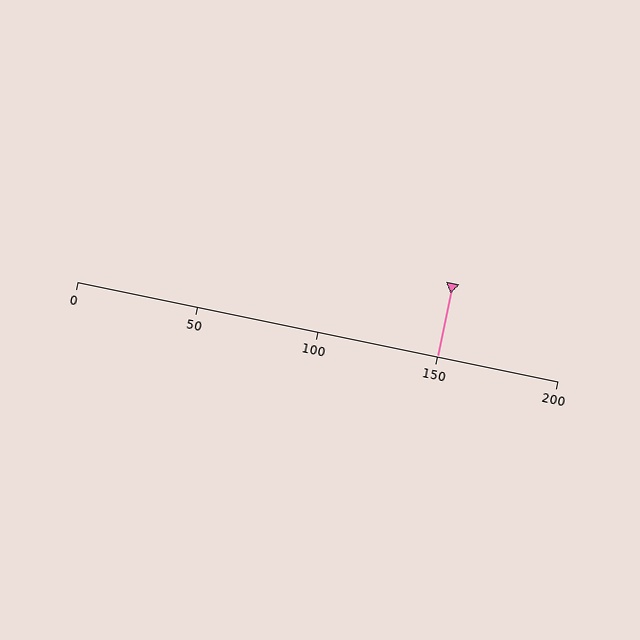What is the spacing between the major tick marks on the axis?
The major ticks are spaced 50 apart.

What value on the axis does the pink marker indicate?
The marker indicates approximately 150.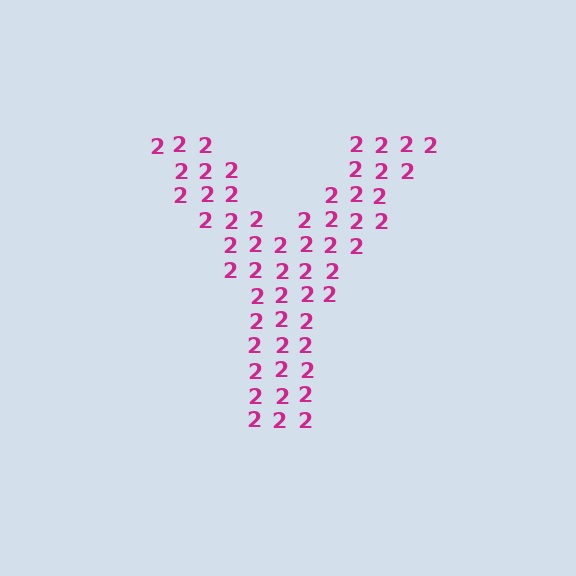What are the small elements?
The small elements are digit 2's.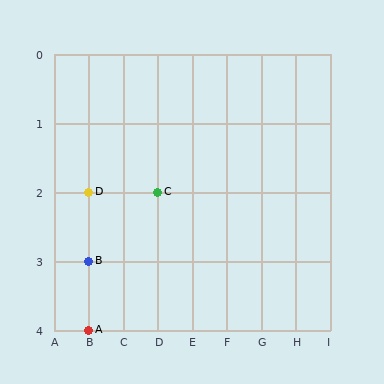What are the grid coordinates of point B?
Point B is at grid coordinates (B, 3).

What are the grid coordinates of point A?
Point A is at grid coordinates (B, 4).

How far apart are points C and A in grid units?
Points C and A are 2 columns and 2 rows apart (about 2.8 grid units diagonally).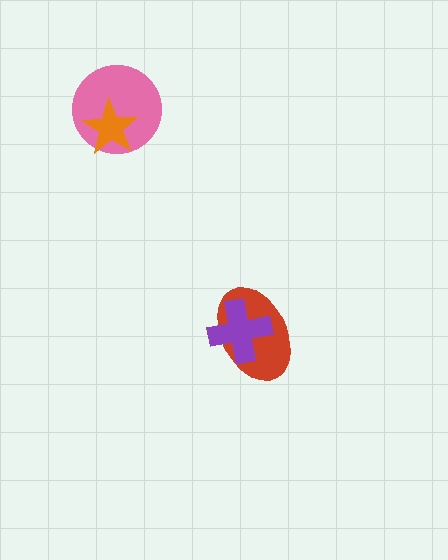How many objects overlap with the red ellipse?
1 object overlaps with the red ellipse.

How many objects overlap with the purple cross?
1 object overlaps with the purple cross.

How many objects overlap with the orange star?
1 object overlaps with the orange star.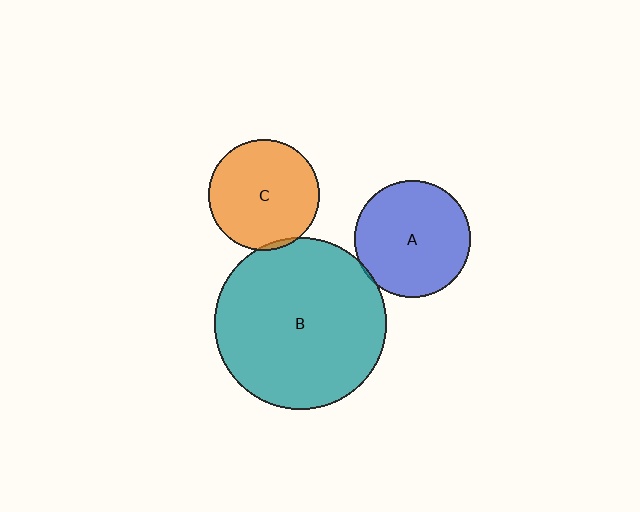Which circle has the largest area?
Circle B (teal).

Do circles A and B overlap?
Yes.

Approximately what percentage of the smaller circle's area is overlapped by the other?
Approximately 5%.